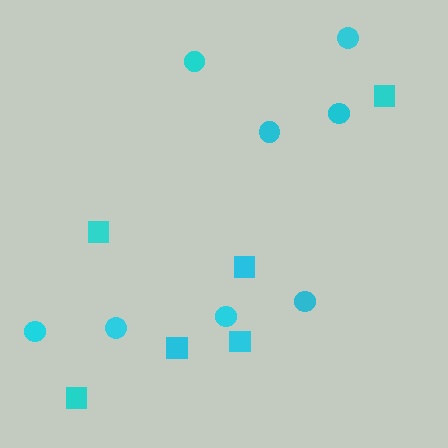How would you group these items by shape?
There are 2 groups: one group of squares (6) and one group of circles (8).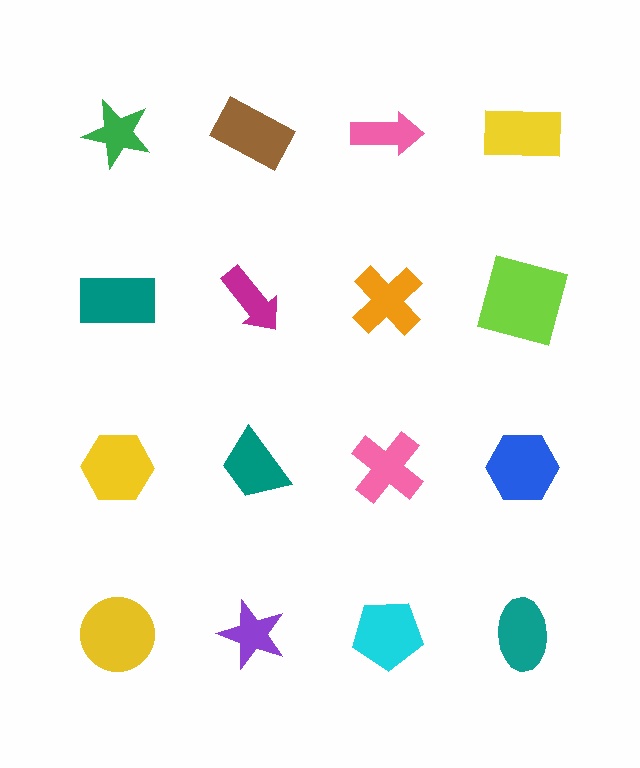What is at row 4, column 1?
A yellow circle.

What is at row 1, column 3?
A pink arrow.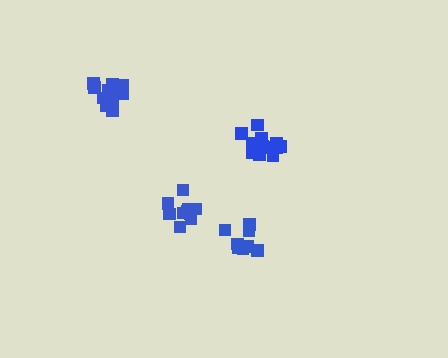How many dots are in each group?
Group 1: 10 dots, Group 2: 14 dots, Group 3: 14 dots, Group 4: 8 dots (46 total).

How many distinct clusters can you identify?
There are 4 distinct clusters.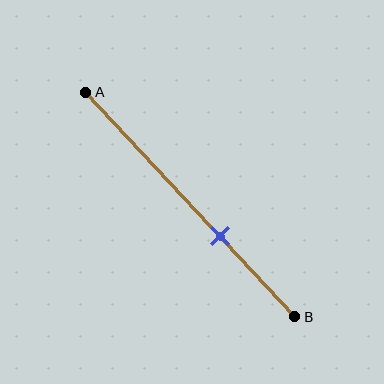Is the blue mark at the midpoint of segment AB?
No, the mark is at about 65% from A, not at the 50% midpoint.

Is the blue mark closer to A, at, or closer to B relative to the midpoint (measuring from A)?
The blue mark is closer to point B than the midpoint of segment AB.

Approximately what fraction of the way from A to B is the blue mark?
The blue mark is approximately 65% of the way from A to B.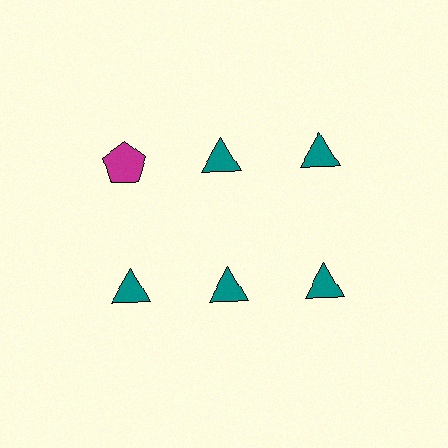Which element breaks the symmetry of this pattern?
The magenta pentagon in the top row, leftmost column breaks the symmetry. All other shapes are teal triangles.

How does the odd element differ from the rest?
It differs in both color (magenta instead of teal) and shape (pentagon instead of triangle).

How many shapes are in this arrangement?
There are 6 shapes arranged in a grid pattern.